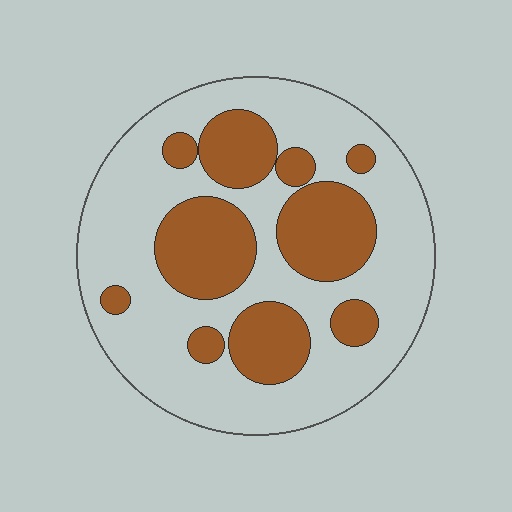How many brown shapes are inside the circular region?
10.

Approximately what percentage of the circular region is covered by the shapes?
Approximately 35%.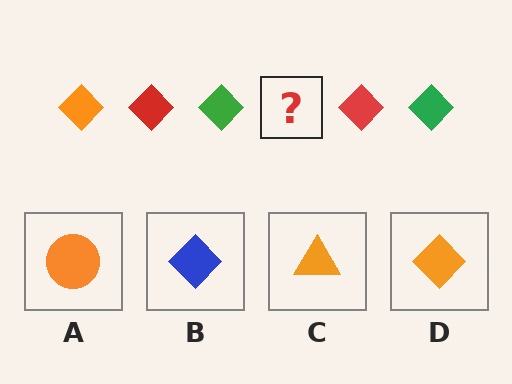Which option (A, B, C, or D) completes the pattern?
D.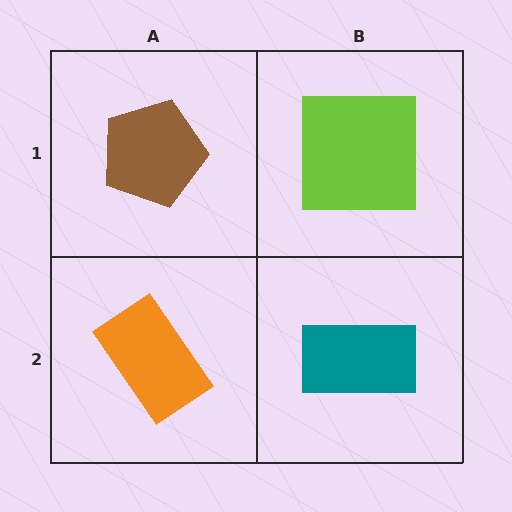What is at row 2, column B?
A teal rectangle.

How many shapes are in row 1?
2 shapes.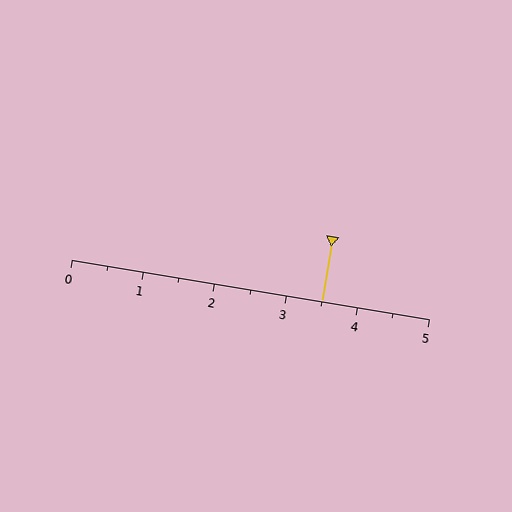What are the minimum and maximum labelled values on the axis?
The axis runs from 0 to 5.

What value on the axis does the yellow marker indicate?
The marker indicates approximately 3.5.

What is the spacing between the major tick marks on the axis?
The major ticks are spaced 1 apart.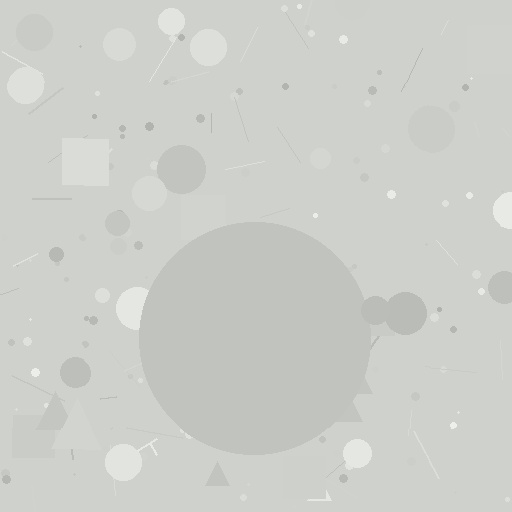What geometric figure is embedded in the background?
A circle is embedded in the background.